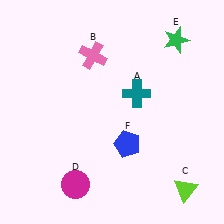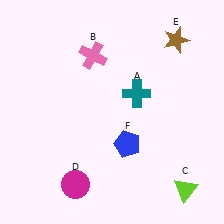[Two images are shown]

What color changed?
The star (E) changed from green in Image 1 to brown in Image 2.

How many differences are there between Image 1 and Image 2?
There is 1 difference between the two images.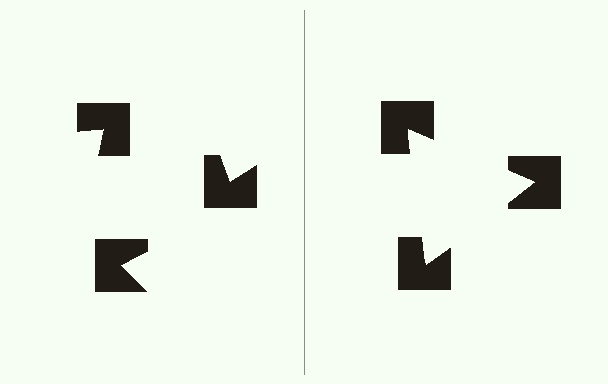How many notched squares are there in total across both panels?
6 — 3 on each side.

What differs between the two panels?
The notched squares are positioned identically on both sides; only the wedge orientations differ. On the right they align to a triangle; on the left they are misaligned.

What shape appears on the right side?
An illusory triangle.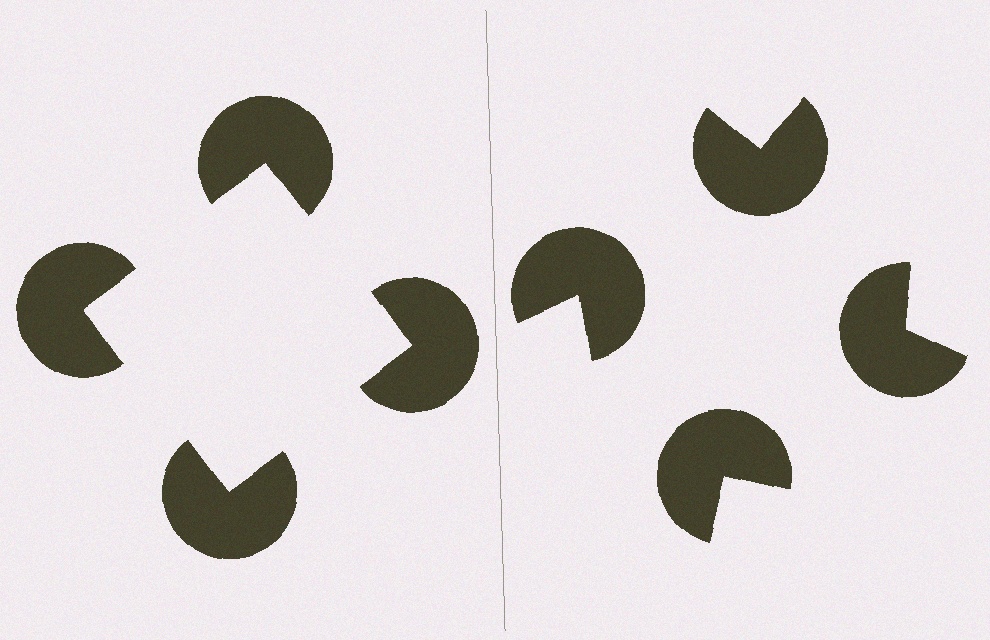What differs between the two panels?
The pac-man discs are positioned identically on both sides; only the wedge orientations differ. On the left they align to a square; on the right they are misaligned.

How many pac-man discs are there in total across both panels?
8 — 4 on each side.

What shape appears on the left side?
An illusory square.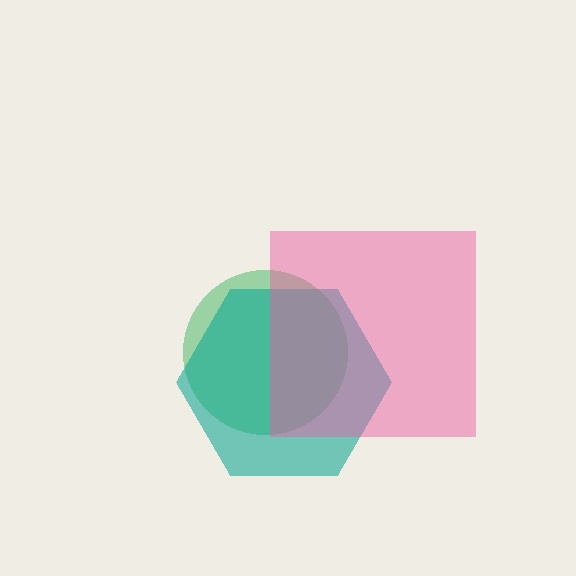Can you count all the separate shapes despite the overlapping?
Yes, there are 3 separate shapes.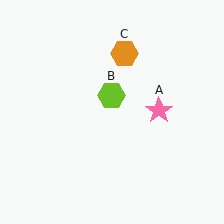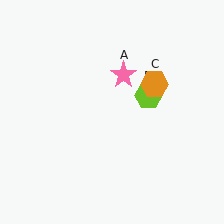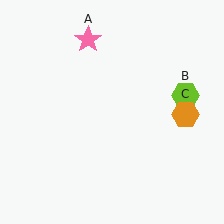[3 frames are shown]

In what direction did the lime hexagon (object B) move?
The lime hexagon (object B) moved right.